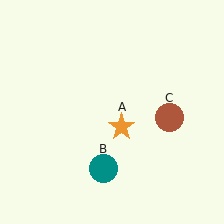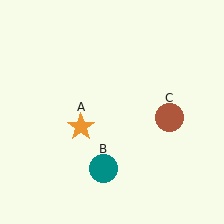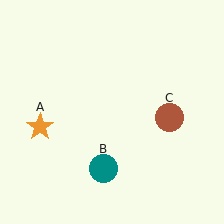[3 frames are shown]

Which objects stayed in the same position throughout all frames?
Teal circle (object B) and brown circle (object C) remained stationary.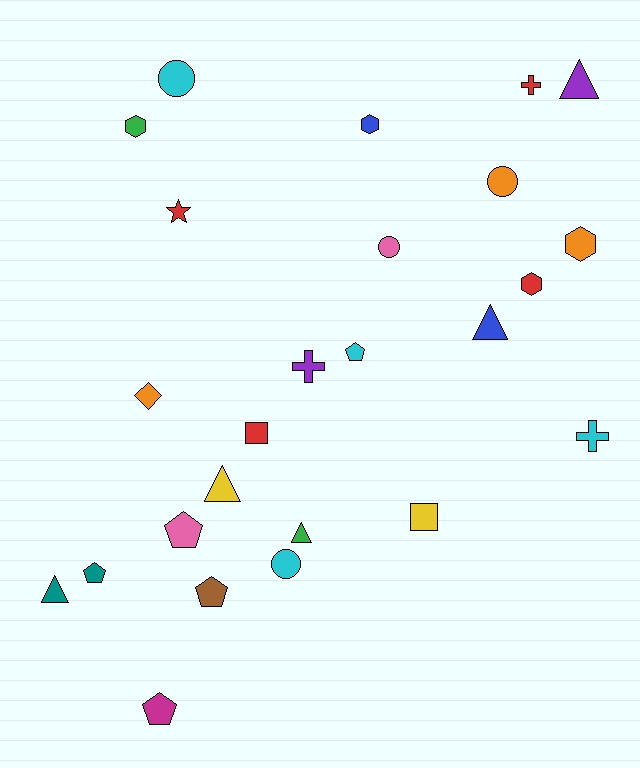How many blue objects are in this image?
There are 2 blue objects.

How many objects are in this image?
There are 25 objects.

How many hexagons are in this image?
There are 4 hexagons.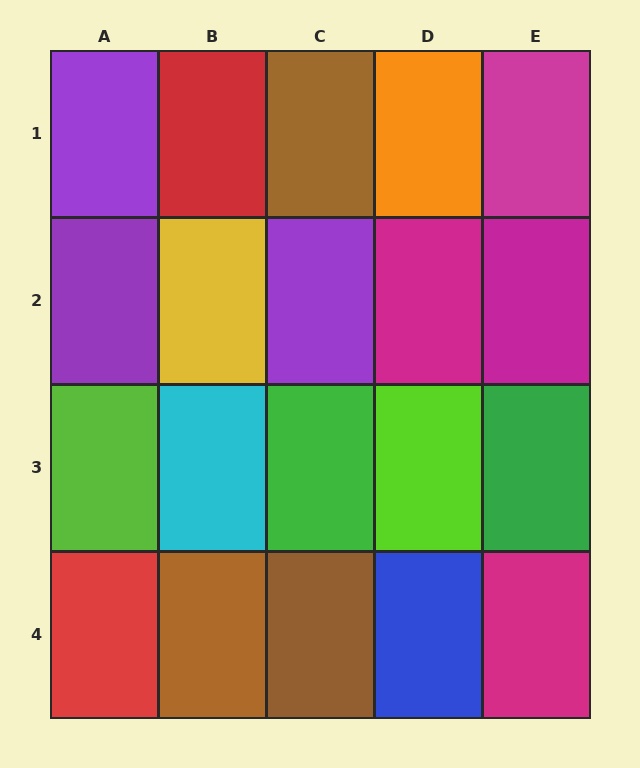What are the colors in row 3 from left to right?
Lime, cyan, green, lime, green.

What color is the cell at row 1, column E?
Magenta.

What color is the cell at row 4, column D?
Blue.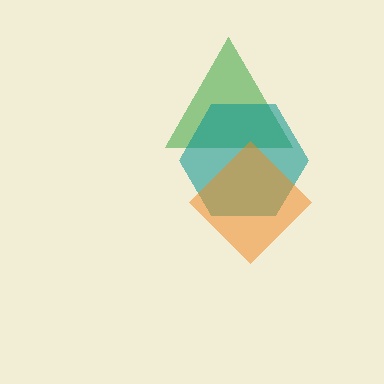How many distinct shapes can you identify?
There are 3 distinct shapes: a green triangle, a teal hexagon, an orange diamond.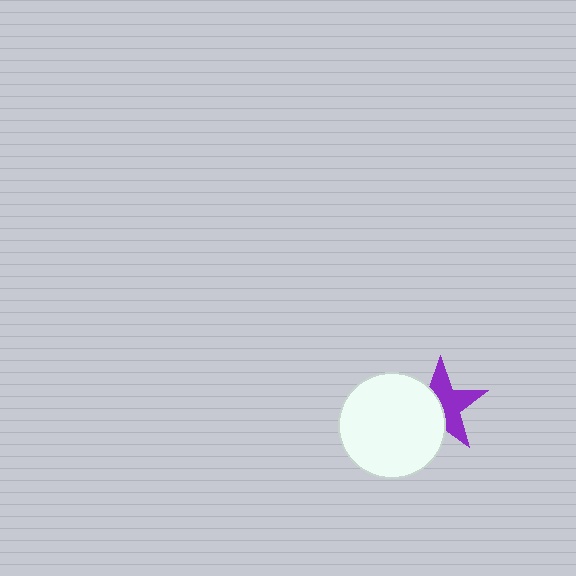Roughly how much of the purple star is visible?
About half of it is visible (roughly 55%).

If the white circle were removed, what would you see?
You would see the complete purple star.